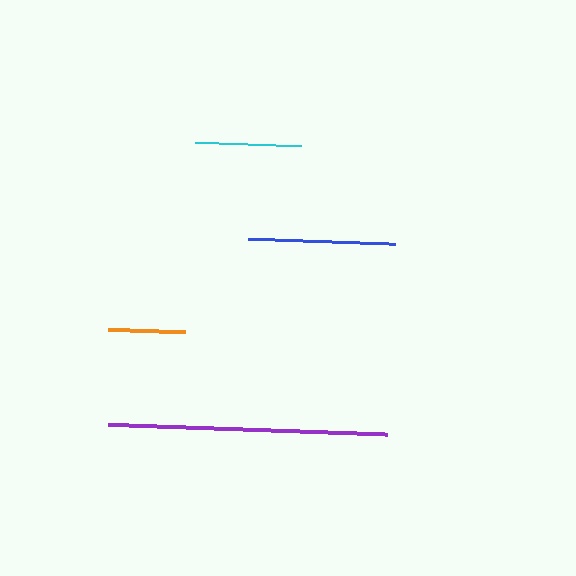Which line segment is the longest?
The purple line is the longest at approximately 279 pixels.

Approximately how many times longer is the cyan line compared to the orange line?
The cyan line is approximately 1.4 times the length of the orange line.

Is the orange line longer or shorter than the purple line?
The purple line is longer than the orange line.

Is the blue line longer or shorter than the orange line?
The blue line is longer than the orange line.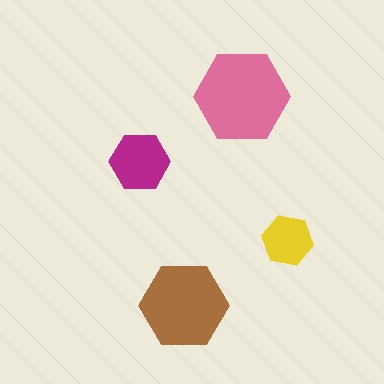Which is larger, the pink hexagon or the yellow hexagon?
The pink one.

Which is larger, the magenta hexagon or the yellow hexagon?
The magenta one.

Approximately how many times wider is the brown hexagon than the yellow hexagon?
About 1.5 times wider.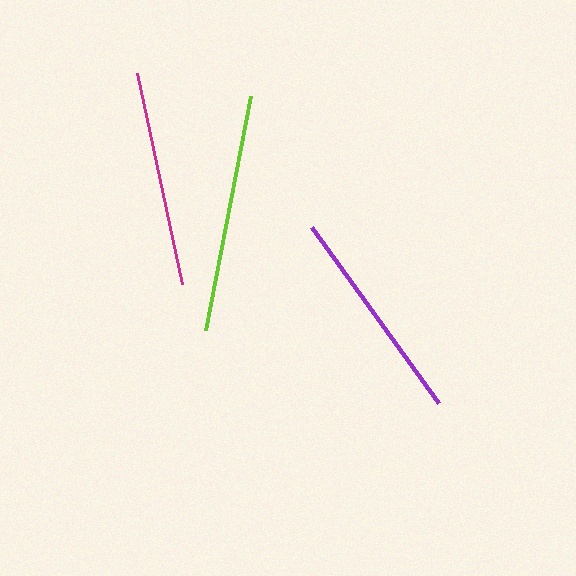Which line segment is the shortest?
The magenta line is the shortest at approximately 216 pixels.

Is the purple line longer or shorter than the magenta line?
The purple line is longer than the magenta line.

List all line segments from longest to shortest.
From longest to shortest: lime, purple, magenta.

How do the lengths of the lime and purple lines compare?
The lime and purple lines are approximately the same length.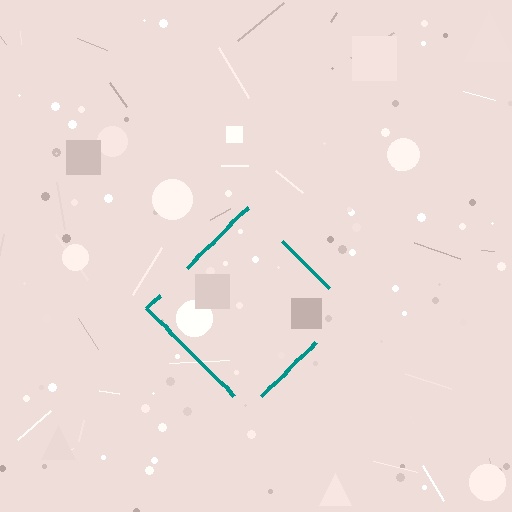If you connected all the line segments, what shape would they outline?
They would outline a diamond.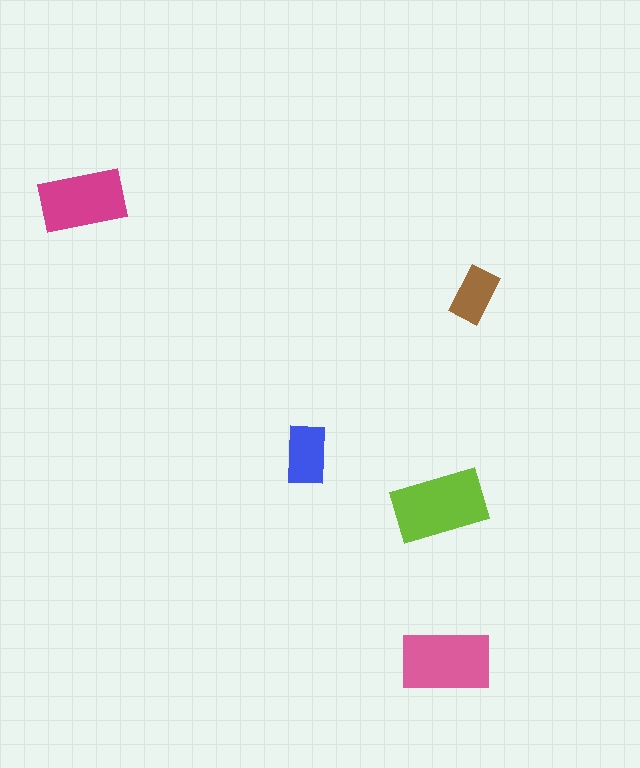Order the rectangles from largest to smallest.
the lime one, the pink one, the magenta one, the blue one, the brown one.